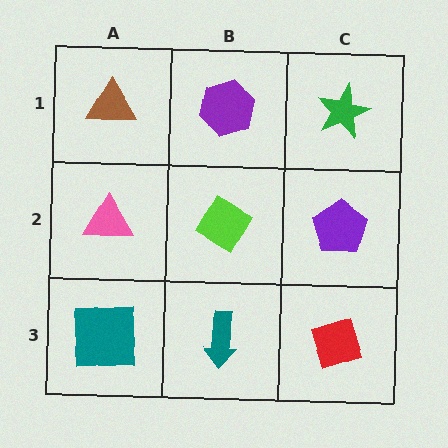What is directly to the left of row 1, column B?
A brown triangle.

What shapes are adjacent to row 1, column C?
A purple pentagon (row 2, column C), a purple hexagon (row 1, column B).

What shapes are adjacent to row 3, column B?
A lime diamond (row 2, column B), a teal square (row 3, column A), a red diamond (row 3, column C).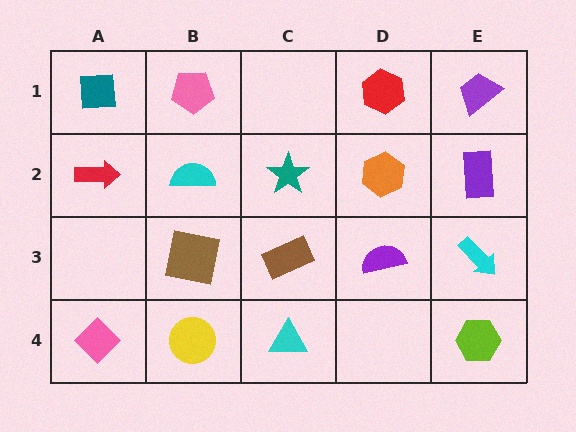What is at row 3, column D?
A purple semicircle.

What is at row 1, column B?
A pink pentagon.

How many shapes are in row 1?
4 shapes.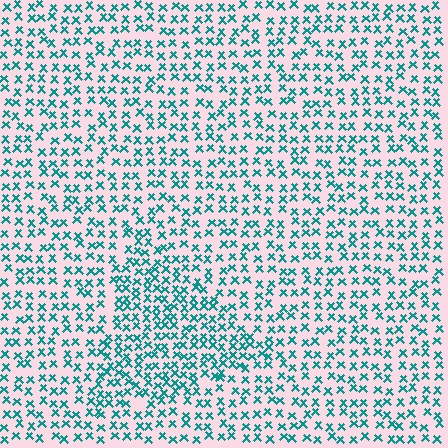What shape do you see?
I see a triangle.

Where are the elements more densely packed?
The elements are more densely packed inside the triangle boundary.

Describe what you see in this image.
The image contains small teal elements arranged at two different densities. A triangle-shaped region is visible where the elements are more densely packed than the surrounding area.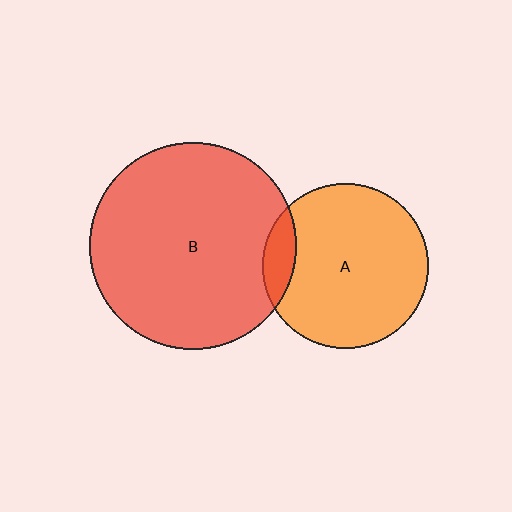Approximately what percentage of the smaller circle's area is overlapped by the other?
Approximately 10%.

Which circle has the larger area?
Circle B (red).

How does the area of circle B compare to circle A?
Approximately 1.6 times.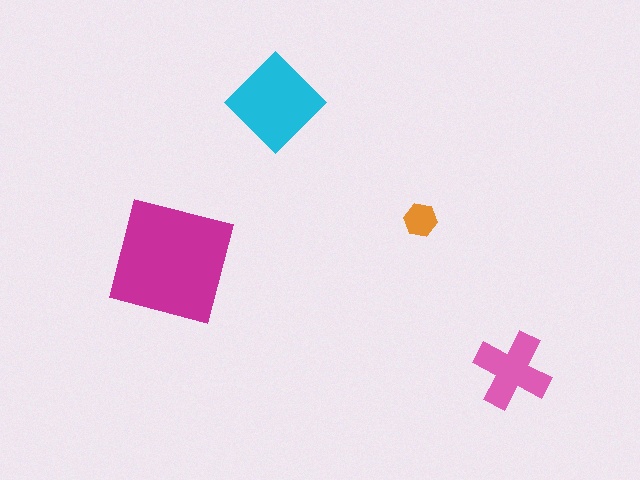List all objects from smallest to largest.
The orange hexagon, the pink cross, the cyan diamond, the magenta square.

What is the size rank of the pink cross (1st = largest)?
3rd.